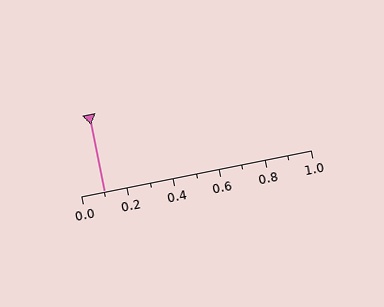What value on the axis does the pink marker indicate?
The marker indicates approximately 0.1.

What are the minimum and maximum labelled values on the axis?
The axis runs from 0.0 to 1.0.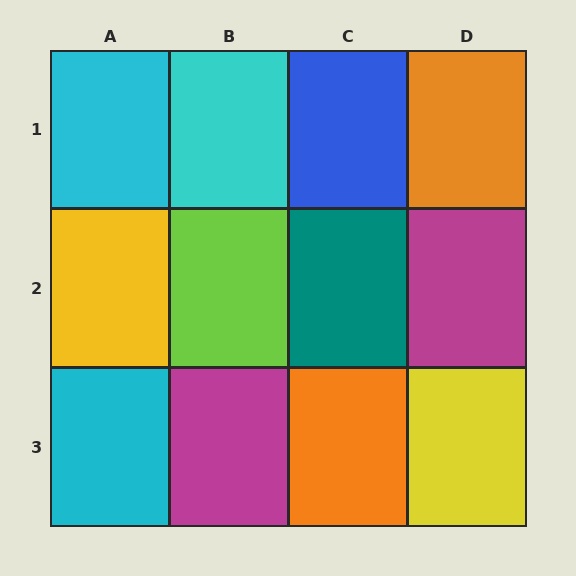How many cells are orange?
2 cells are orange.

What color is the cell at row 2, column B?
Lime.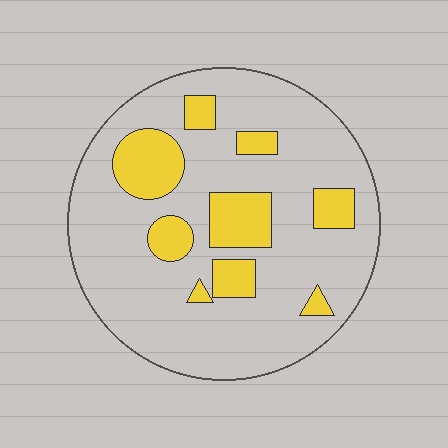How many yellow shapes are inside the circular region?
9.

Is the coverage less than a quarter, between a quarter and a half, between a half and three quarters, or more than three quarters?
Less than a quarter.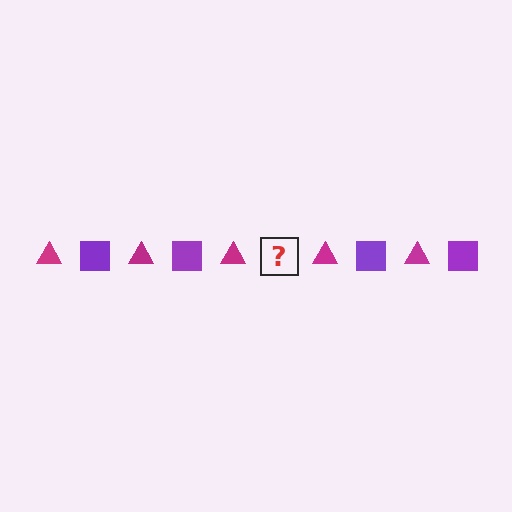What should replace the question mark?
The question mark should be replaced with a purple square.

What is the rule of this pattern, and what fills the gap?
The rule is that the pattern alternates between magenta triangle and purple square. The gap should be filled with a purple square.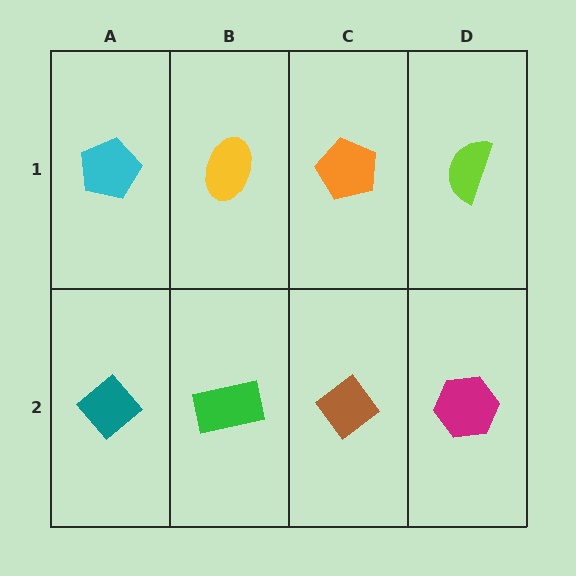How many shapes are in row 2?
4 shapes.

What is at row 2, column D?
A magenta hexagon.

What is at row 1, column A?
A cyan pentagon.